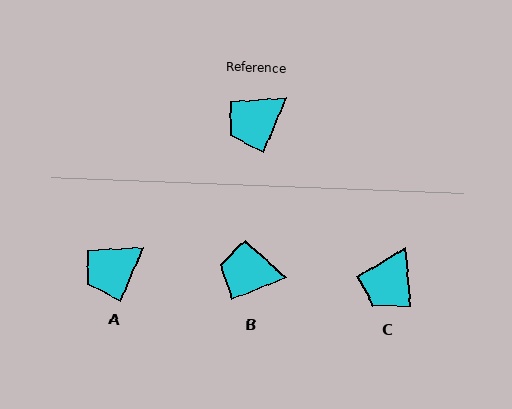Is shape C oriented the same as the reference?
No, it is off by about 27 degrees.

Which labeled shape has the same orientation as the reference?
A.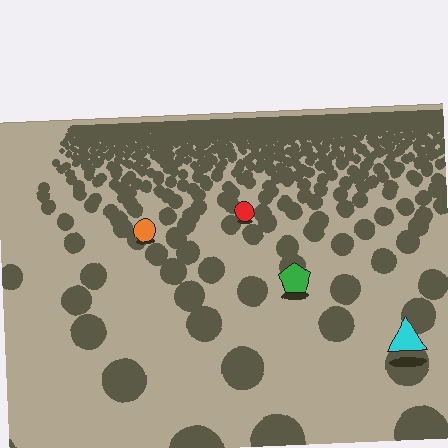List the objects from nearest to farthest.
From nearest to farthest: the cyan triangle, the green pentagon, the orange circle, the red circle.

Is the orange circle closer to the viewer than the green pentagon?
No. The green pentagon is closer — you can tell from the texture gradient: the ground texture is coarser near it.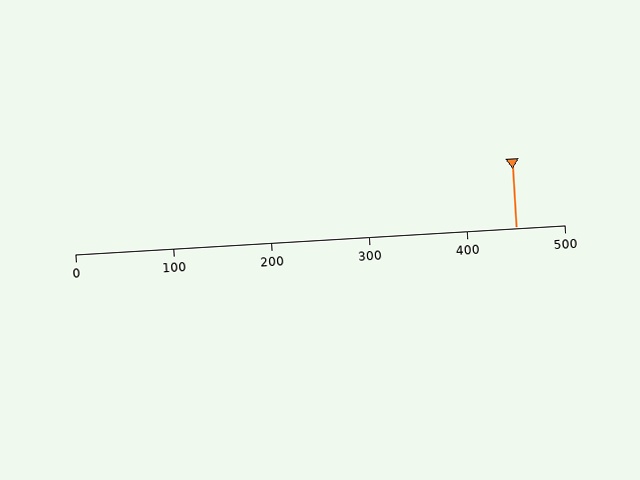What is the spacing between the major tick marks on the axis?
The major ticks are spaced 100 apart.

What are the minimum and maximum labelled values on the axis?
The axis runs from 0 to 500.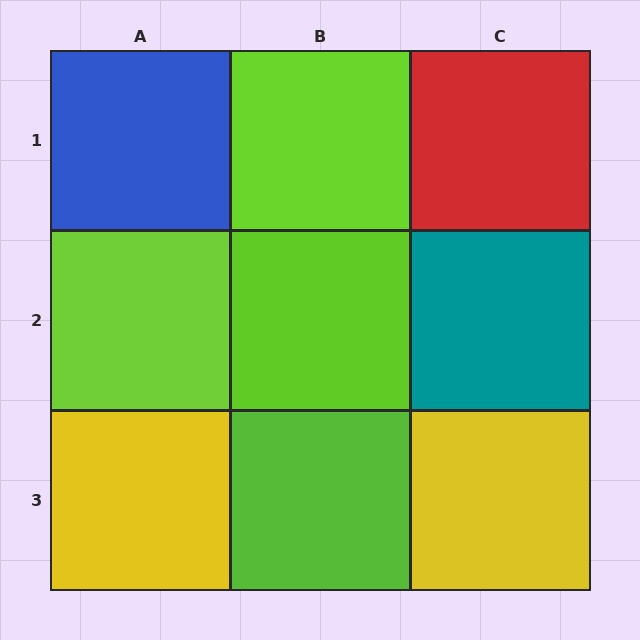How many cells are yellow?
2 cells are yellow.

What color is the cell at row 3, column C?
Yellow.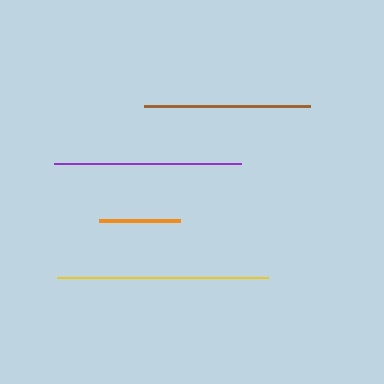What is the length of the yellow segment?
The yellow segment is approximately 211 pixels long.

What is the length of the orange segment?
The orange segment is approximately 82 pixels long.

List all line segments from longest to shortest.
From longest to shortest: yellow, purple, brown, orange.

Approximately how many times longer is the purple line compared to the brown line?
The purple line is approximately 1.1 times the length of the brown line.